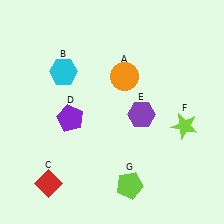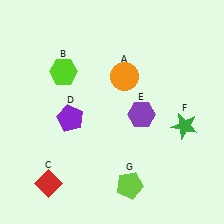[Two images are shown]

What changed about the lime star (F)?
In Image 1, F is lime. In Image 2, it changed to green.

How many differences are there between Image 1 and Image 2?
There are 2 differences between the two images.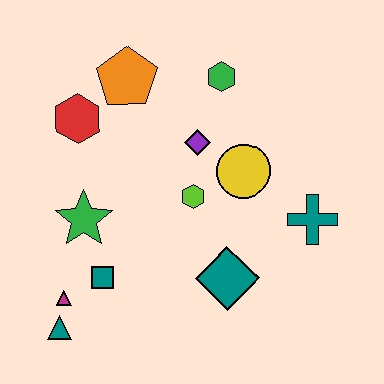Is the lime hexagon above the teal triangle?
Yes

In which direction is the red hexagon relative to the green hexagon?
The red hexagon is to the left of the green hexagon.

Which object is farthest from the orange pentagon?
The teal triangle is farthest from the orange pentagon.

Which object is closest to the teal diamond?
The lime hexagon is closest to the teal diamond.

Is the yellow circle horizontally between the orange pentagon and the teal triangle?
No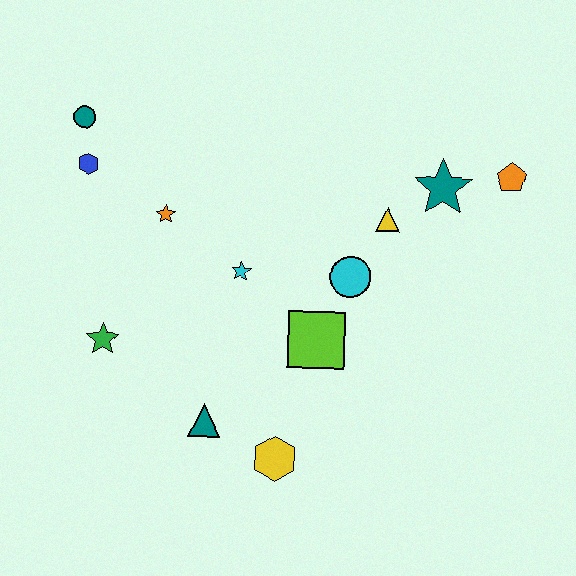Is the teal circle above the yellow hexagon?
Yes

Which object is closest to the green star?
The teal triangle is closest to the green star.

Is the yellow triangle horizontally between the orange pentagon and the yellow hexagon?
Yes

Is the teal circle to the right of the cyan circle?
No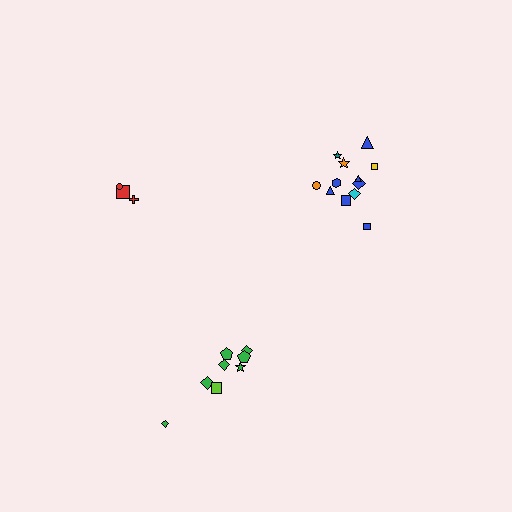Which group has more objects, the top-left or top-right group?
The top-right group.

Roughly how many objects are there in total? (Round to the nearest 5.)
Roughly 25 objects in total.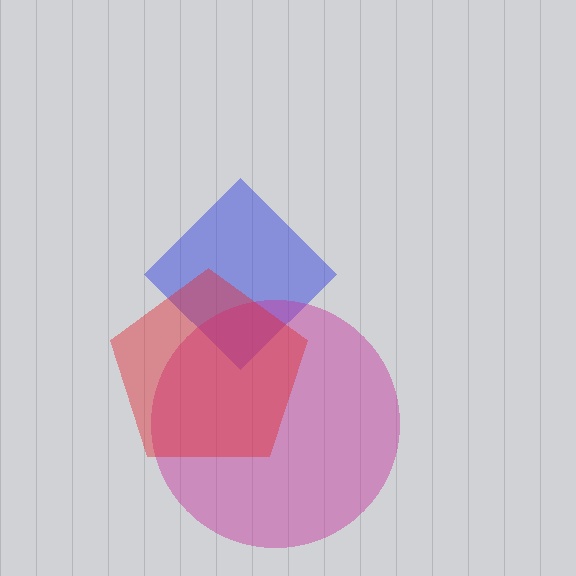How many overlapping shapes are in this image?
There are 3 overlapping shapes in the image.